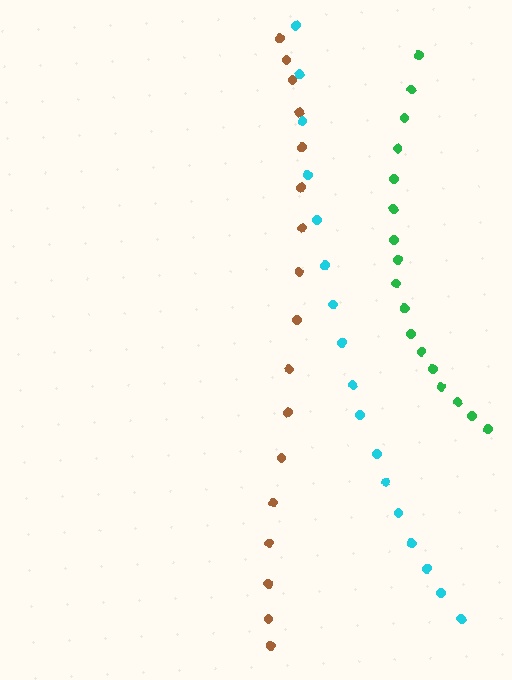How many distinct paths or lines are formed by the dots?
There are 3 distinct paths.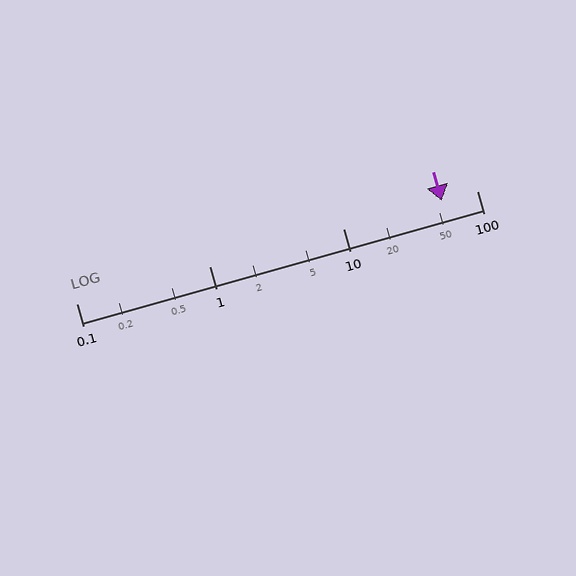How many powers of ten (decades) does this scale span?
The scale spans 3 decades, from 0.1 to 100.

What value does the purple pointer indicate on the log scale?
The pointer indicates approximately 55.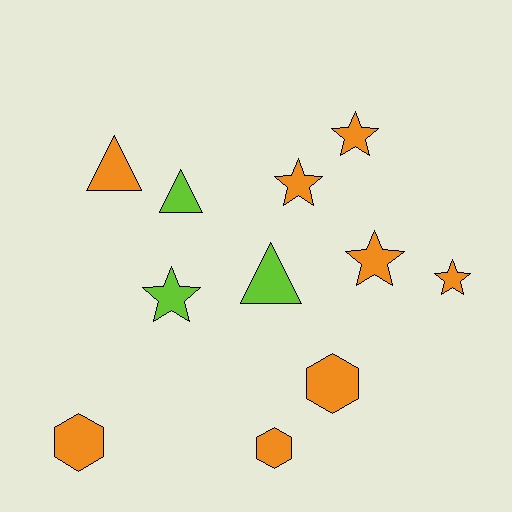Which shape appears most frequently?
Star, with 5 objects.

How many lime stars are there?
There is 1 lime star.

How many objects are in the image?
There are 11 objects.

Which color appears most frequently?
Orange, with 8 objects.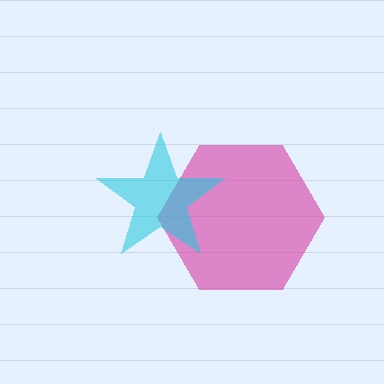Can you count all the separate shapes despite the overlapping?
Yes, there are 2 separate shapes.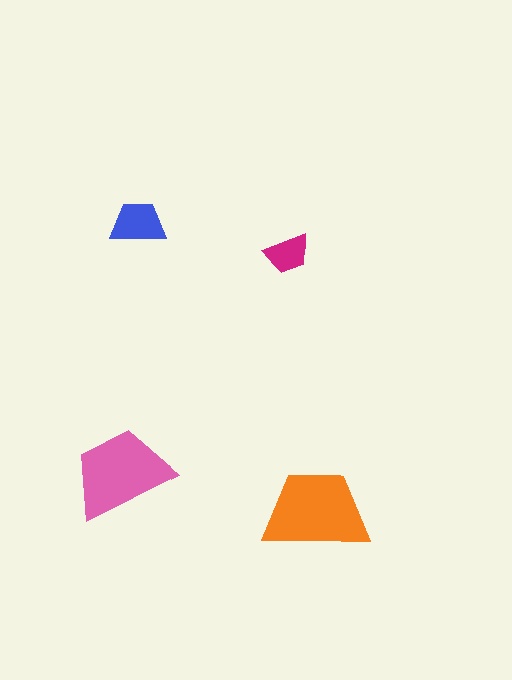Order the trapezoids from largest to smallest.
the orange one, the pink one, the blue one, the magenta one.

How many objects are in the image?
There are 4 objects in the image.